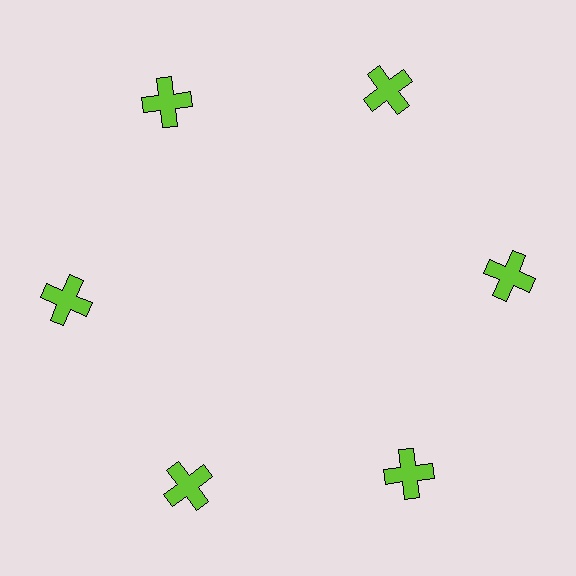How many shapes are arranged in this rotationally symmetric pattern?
There are 6 shapes, arranged in 6 groups of 1.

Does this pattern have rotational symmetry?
Yes, this pattern has 6-fold rotational symmetry. It looks the same after rotating 60 degrees around the center.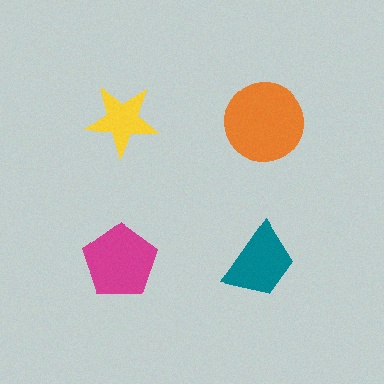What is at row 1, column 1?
A yellow star.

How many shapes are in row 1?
2 shapes.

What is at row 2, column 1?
A magenta pentagon.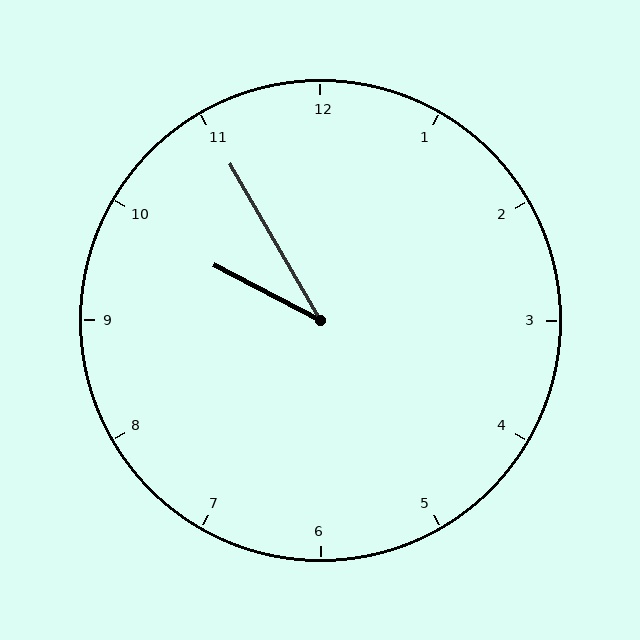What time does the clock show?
9:55.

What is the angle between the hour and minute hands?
Approximately 32 degrees.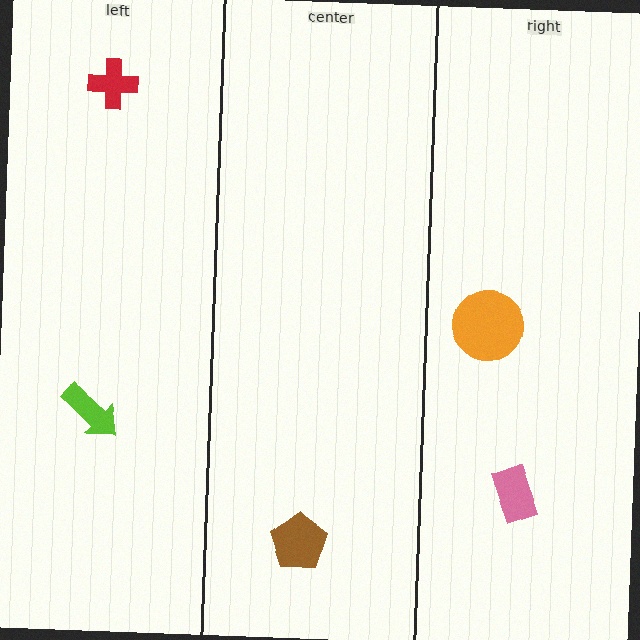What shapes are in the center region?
The brown pentagon.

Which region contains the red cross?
The left region.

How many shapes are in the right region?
2.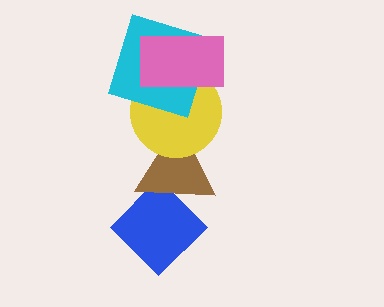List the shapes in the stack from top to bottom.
From top to bottom: the pink rectangle, the cyan square, the yellow circle, the brown triangle, the blue diamond.